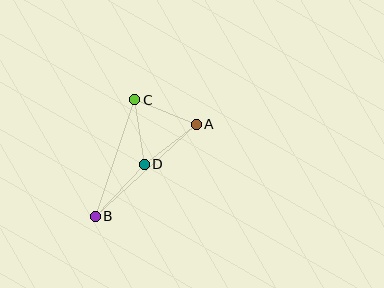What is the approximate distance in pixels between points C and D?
The distance between C and D is approximately 66 pixels.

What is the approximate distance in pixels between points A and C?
The distance between A and C is approximately 66 pixels.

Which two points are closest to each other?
Points A and D are closest to each other.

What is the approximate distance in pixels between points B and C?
The distance between B and C is approximately 123 pixels.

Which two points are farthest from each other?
Points A and B are farthest from each other.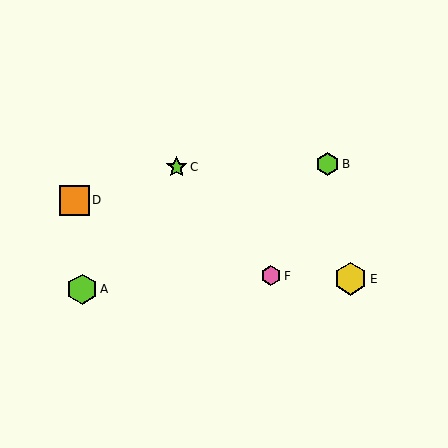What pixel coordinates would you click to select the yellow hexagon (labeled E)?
Click at (351, 279) to select the yellow hexagon E.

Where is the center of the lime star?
The center of the lime star is at (177, 167).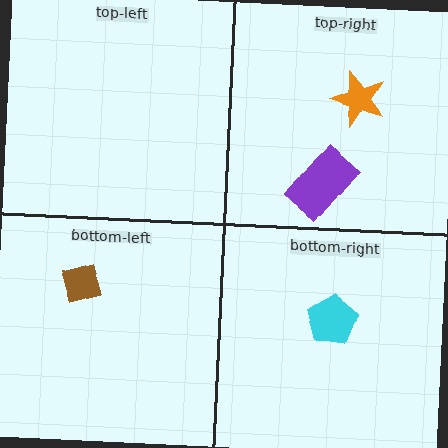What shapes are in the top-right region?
The purple rectangle, the orange star.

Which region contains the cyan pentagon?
The bottom-right region.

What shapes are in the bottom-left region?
The brown diamond.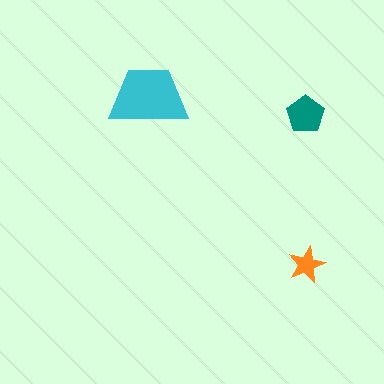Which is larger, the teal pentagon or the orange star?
The teal pentagon.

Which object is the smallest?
The orange star.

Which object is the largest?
The cyan trapezoid.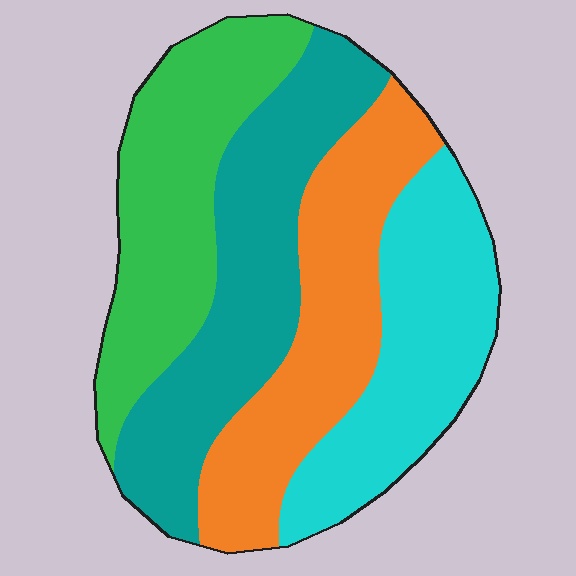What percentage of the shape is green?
Green takes up about one quarter (1/4) of the shape.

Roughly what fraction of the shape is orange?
Orange covers about 25% of the shape.